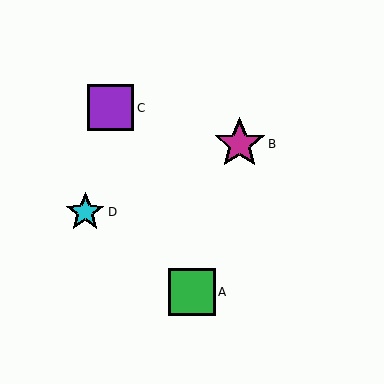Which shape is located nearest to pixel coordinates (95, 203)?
The cyan star (labeled D) at (85, 212) is nearest to that location.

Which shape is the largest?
The magenta star (labeled B) is the largest.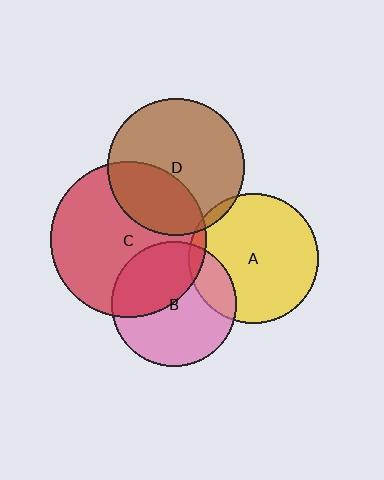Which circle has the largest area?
Circle C (red).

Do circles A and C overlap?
Yes.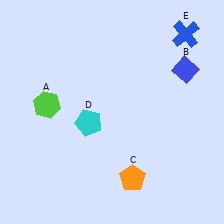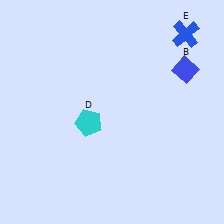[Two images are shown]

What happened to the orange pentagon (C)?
The orange pentagon (C) was removed in Image 2. It was in the bottom-right area of Image 1.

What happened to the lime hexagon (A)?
The lime hexagon (A) was removed in Image 2. It was in the top-left area of Image 1.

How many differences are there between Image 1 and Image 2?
There are 2 differences between the two images.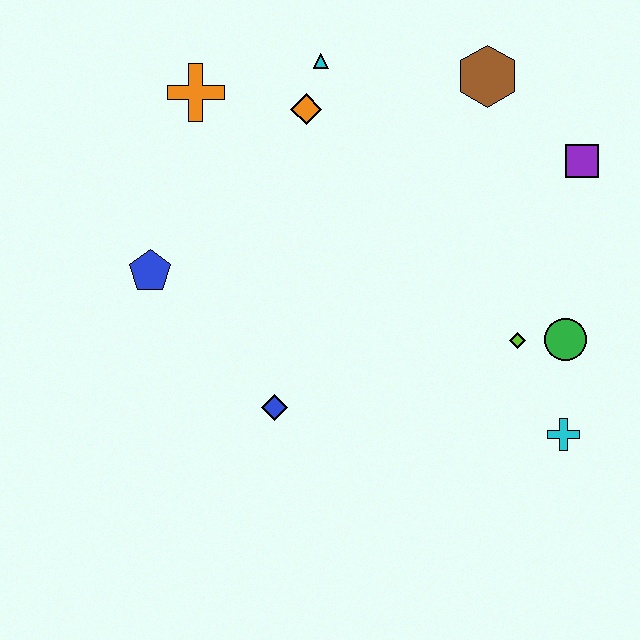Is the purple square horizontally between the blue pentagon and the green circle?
No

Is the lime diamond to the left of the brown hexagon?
No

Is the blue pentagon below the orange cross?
Yes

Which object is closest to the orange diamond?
The cyan triangle is closest to the orange diamond.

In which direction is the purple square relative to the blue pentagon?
The purple square is to the right of the blue pentagon.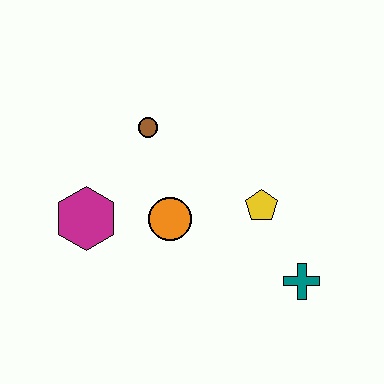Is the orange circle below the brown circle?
Yes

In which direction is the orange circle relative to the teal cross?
The orange circle is to the left of the teal cross.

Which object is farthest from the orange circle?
The teal cross is farthest from the orange circle.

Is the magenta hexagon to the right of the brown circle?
No